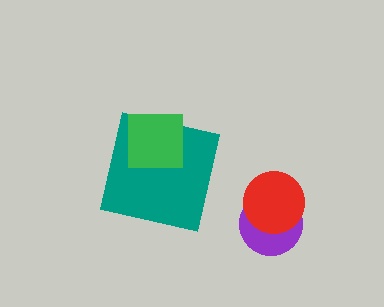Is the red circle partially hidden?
No, no other shape covers it.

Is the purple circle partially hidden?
Yes, it is partially covered by another shape.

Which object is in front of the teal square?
The green square is in front of the teal square.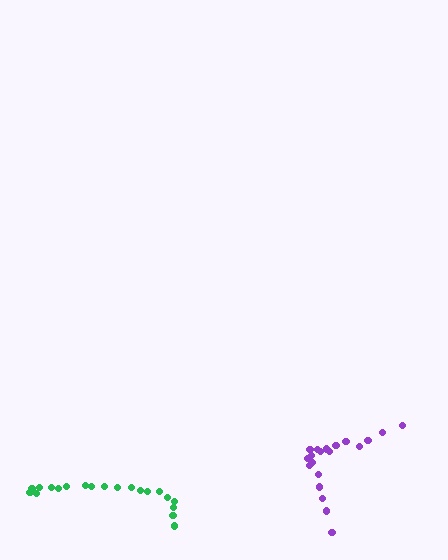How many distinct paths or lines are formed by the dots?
There are 2 distinct paths.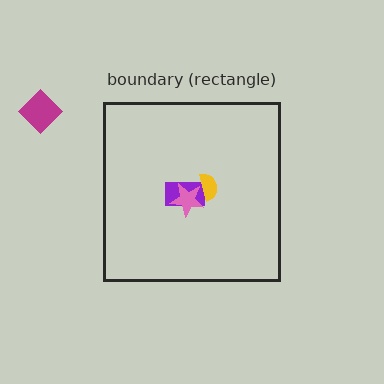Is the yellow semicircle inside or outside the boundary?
Inside.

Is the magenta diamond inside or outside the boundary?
Outside.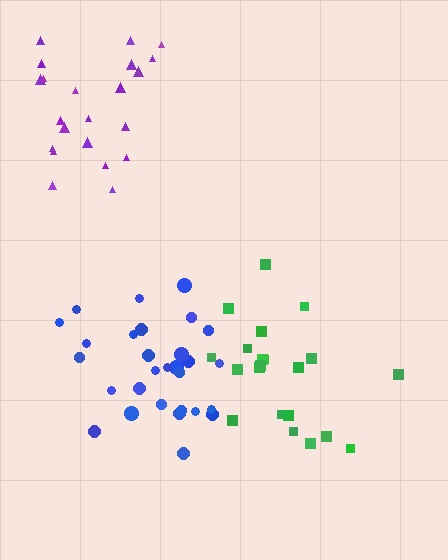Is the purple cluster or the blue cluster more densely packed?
Blue.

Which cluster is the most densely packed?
Blue.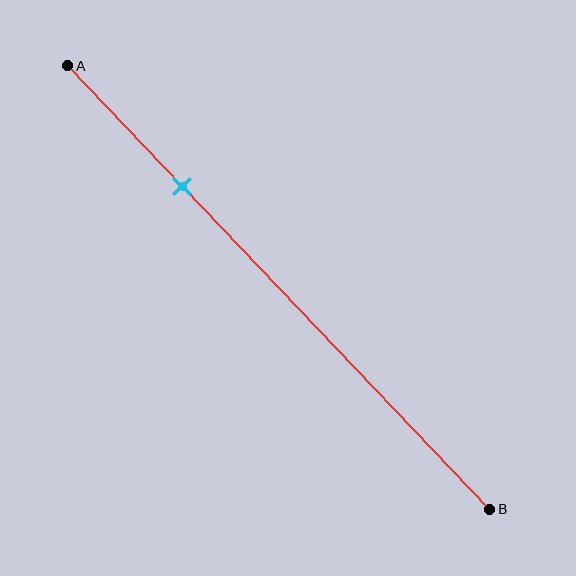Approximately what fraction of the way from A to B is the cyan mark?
The cyan mark is approximately 25% of the way from A to B.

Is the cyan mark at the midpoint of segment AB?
No, the mark is at about 25% from A, not at the 50% midpoint.